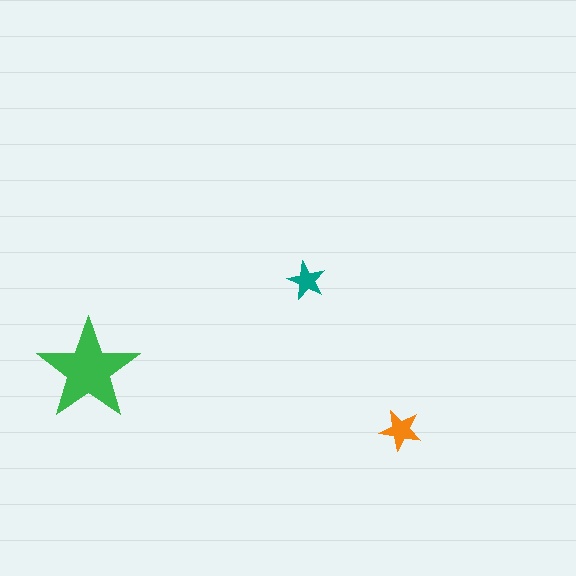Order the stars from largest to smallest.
the green one, the orange one, the teal one.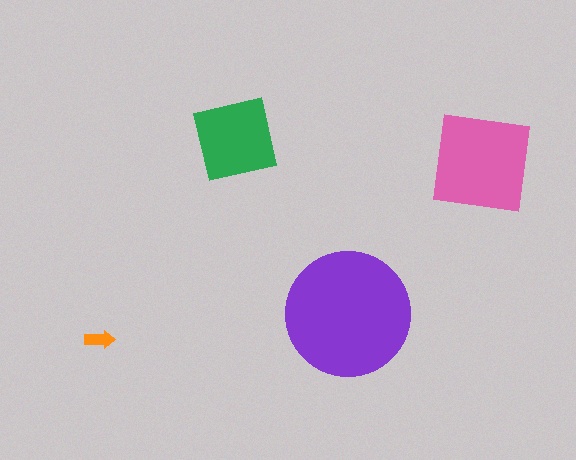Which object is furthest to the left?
The orange arrow is leftmost.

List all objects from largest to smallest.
The purple circle, the pink square, the green square, the orange arrow.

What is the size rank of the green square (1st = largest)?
3rd.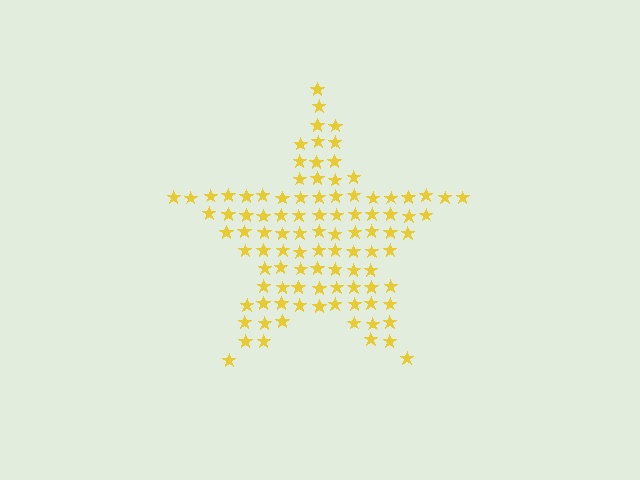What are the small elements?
The small elements are stars.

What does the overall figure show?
The overall figure shows a star.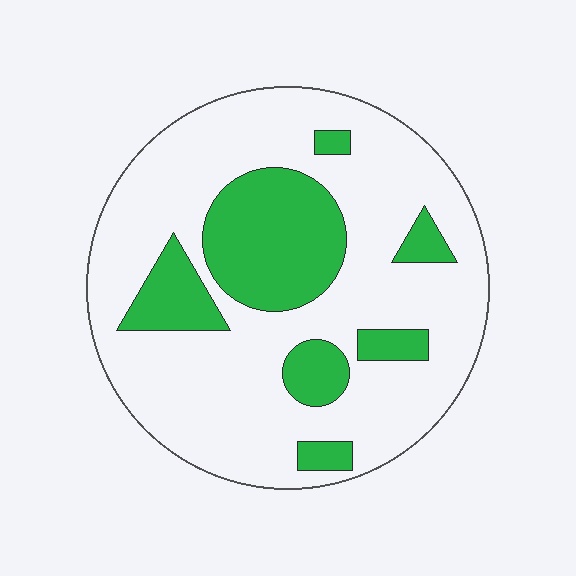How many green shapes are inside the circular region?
7.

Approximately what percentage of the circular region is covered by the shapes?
Approximately 25%.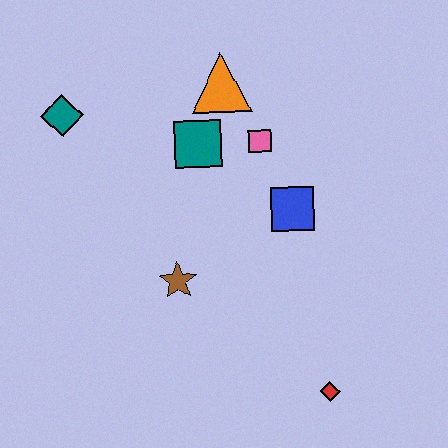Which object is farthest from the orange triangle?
The red diamond is farthest from the orange triangle.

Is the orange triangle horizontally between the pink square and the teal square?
Yes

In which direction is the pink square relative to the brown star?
The pink square is above the brown star.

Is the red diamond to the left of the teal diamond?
No